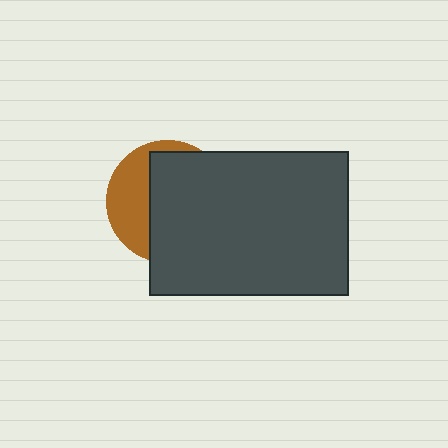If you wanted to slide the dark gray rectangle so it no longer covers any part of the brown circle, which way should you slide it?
Slide it right — that is the most direct way to separate the two shapes.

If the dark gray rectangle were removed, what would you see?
You would see the complete brown circle.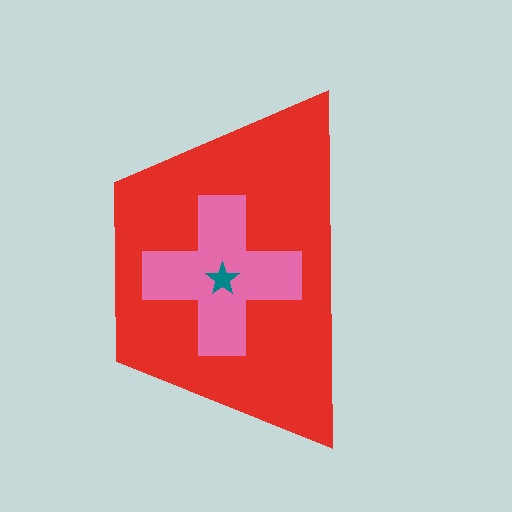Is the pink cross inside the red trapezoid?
Yes.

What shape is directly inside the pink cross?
The teal star.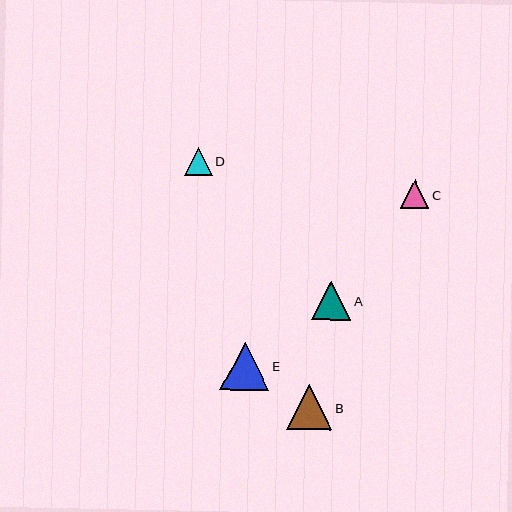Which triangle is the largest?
Triangle E is the largest with a size of approximately 48 pixels.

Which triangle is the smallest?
Triangle D is the smallest with a size of approximately 28 pixels.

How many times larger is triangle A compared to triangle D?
Triangle A is approximately 1.4 times the size of triangle D.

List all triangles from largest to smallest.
From largest to smallest: E, B, A, C, D.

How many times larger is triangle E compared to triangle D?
Triangle E is approximately 1.8 times the size of triangle D.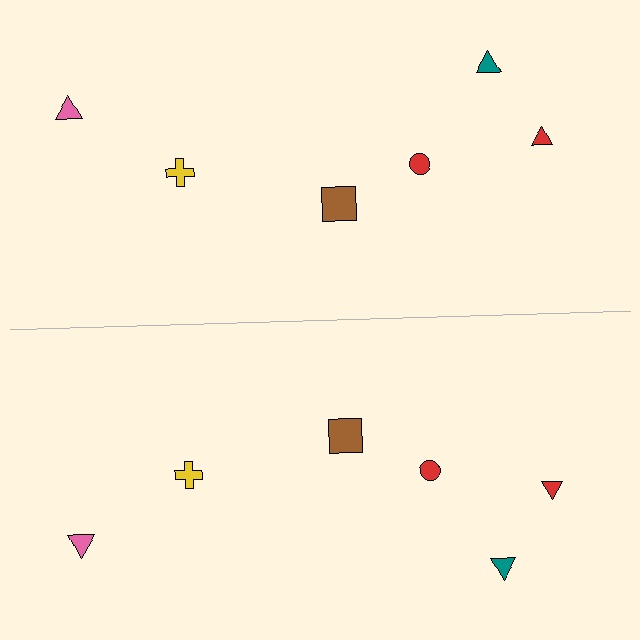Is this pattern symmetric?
Yes, this pattern has bilateral (reflection) symmetry.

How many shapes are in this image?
There are 12 shapes in this image.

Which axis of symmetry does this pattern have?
The pattern has a horizontal axis of symmetry running through the center of the image.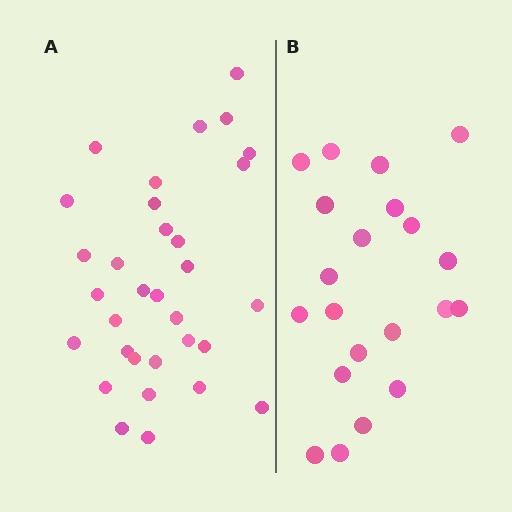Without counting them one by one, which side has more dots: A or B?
Region A (the left region) has more dots.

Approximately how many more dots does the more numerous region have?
Region A has roughly 12 or so more dots than region B.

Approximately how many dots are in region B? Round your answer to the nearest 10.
About 20 dots. (The exact count is 21, which rounds to 20.)